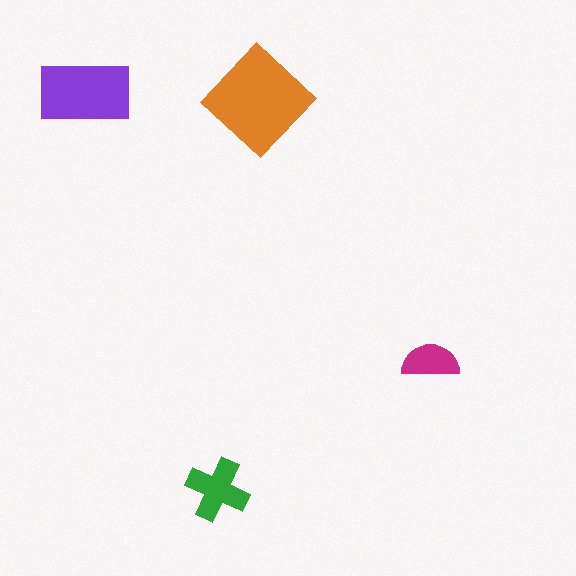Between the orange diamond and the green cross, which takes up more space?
The orange diamond.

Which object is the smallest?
The magenta semicircle.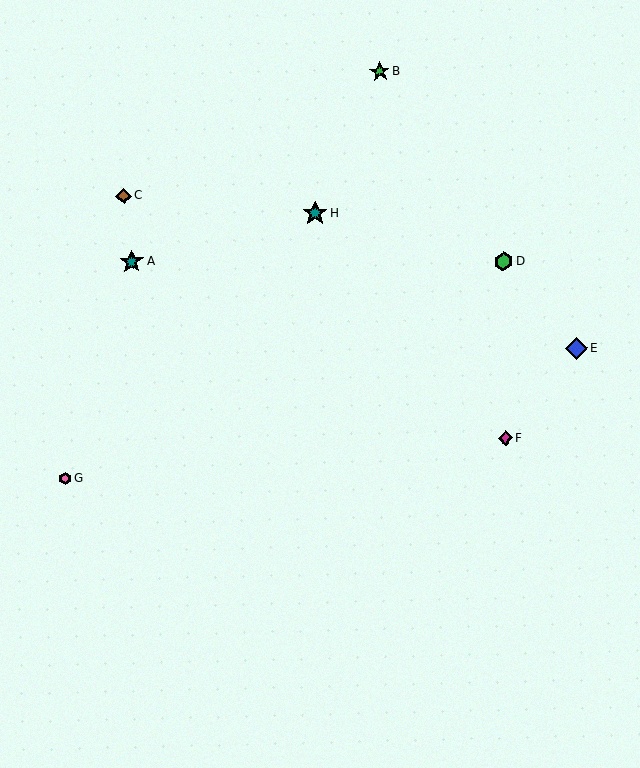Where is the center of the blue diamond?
The center of the blue diamond is at (577, 348).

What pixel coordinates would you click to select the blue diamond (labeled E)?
Click at (577, 348) to select the blue diamond E.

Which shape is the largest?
The teal star (labeled H) is the largest.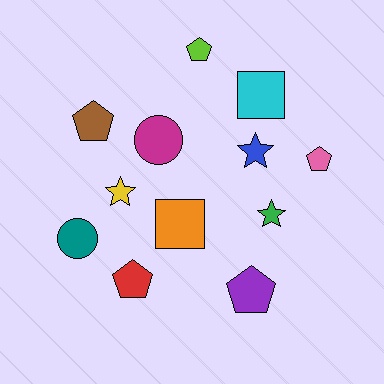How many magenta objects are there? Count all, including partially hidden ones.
There is 1 magenta object.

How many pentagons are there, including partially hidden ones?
There are 5 pentagons.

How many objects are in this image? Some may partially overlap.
There are 12 objects.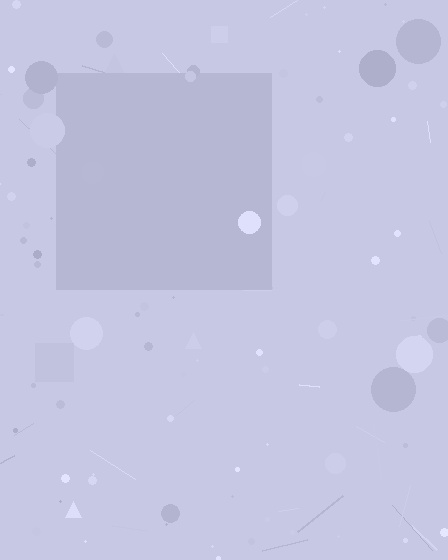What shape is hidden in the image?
A square is hidden in the image.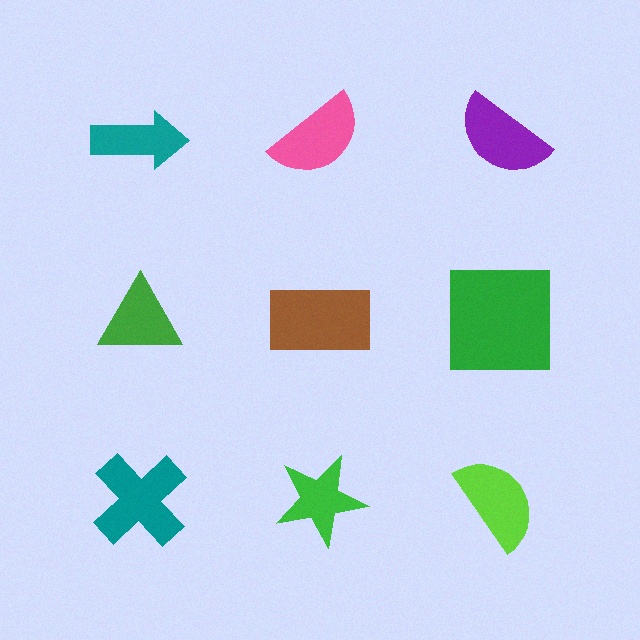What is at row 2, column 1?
A green triangle.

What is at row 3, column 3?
A lime semicircle.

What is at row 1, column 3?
A purple semicircle.